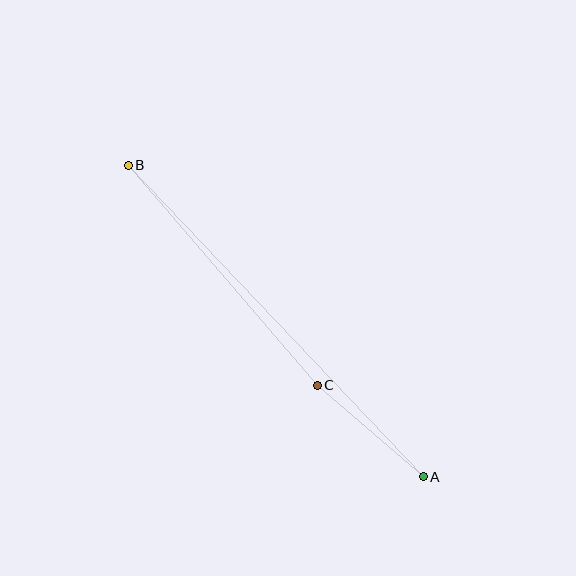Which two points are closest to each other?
Points A and C are closest to each other.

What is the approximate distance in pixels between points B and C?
The distance between B and C is approximately 290 pixels.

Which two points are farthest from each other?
Points A and B are farthest from each other.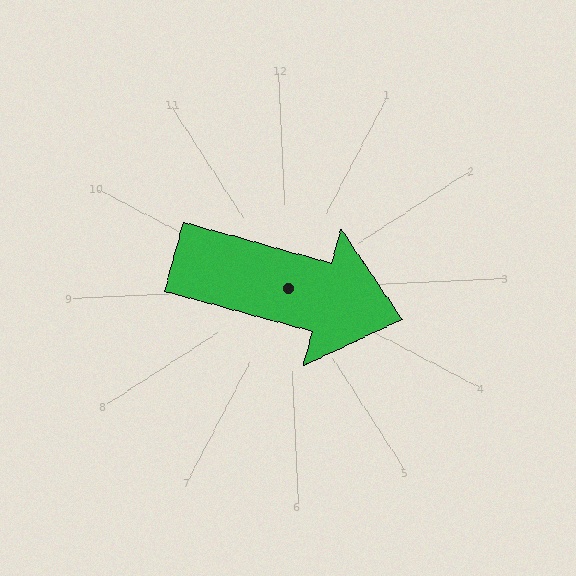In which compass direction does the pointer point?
East.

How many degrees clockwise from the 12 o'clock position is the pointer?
Approximately 108 degrees.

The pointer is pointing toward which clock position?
Roughly 4 o'clock.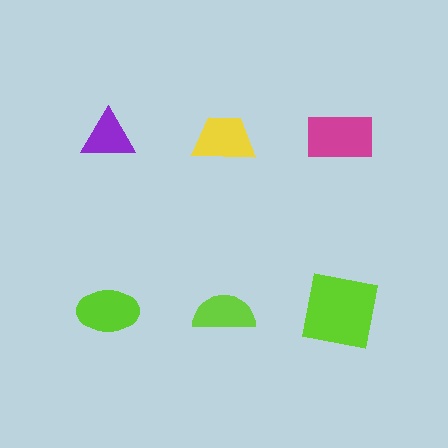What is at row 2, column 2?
A lime semicircle.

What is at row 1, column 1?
A purple triangle.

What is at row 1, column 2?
A yellow trapezoid.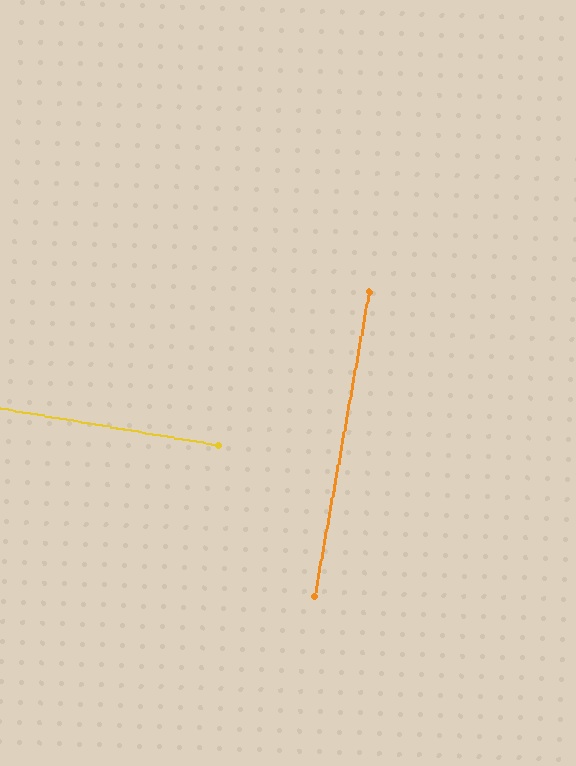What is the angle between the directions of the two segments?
Approximately 89 degrees.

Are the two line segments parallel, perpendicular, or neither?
Perpendicular — they meet at approximately 89°.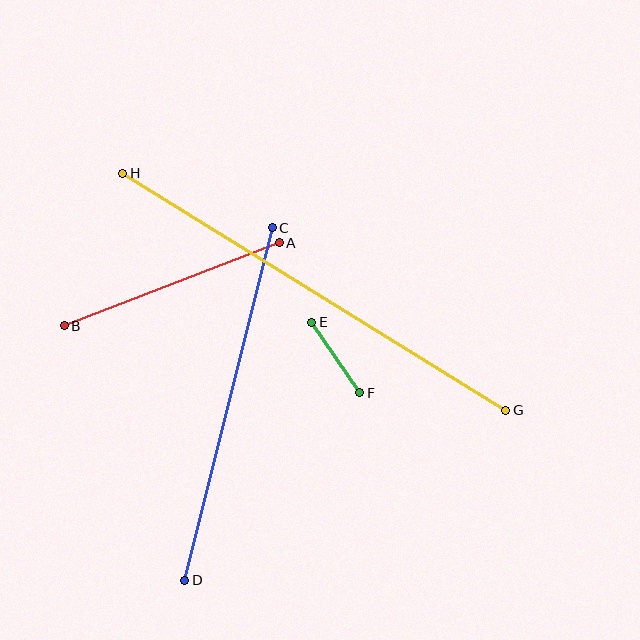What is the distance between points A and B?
The distance is approximately 231 pixels.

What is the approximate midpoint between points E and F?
The midpoint is at approximately (336, 357) pixels.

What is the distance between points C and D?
The distance is approximately 363 pixels.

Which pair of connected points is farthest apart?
Points G and H are farthest apart.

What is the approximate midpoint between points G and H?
The midpoint is at approximately (314, 292) pixels.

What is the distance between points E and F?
The distance is approximately 85 pixels.